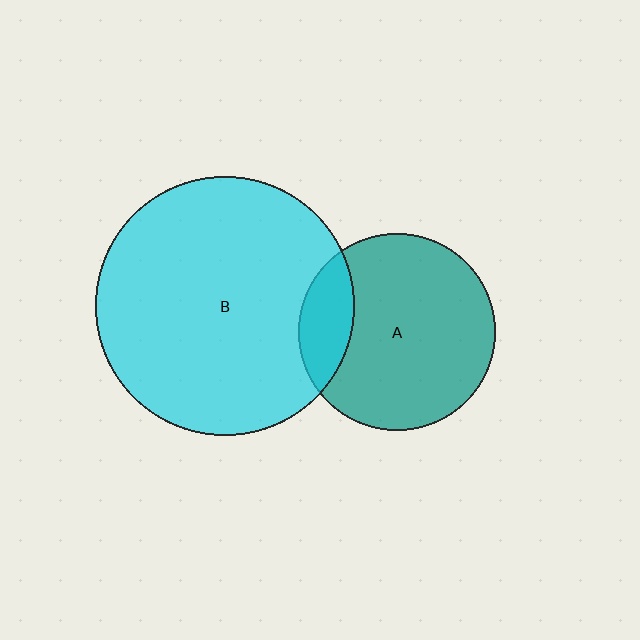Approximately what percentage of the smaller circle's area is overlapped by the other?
Approximately 15%.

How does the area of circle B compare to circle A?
Approximately 1.7 times.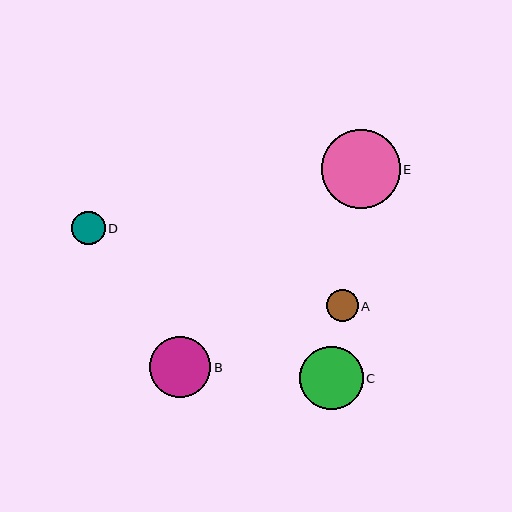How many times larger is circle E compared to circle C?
Circle E is approximately 1.2 times the size of circle C.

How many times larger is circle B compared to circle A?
Circle B is approximately 1.9 times the size of circle A.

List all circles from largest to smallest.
From largest to smallest: E, C, B, D, A.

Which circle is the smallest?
Circle A is the smallest with a size of approximately 32 pixels.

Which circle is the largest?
Circle E is the largest with a size of approximately 79 pixels.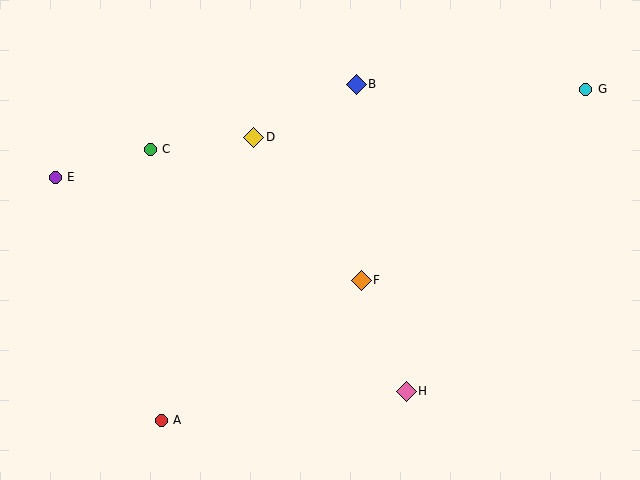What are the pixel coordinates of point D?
Point D is at (254, 137).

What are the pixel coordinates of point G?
Point G is at (586, 89).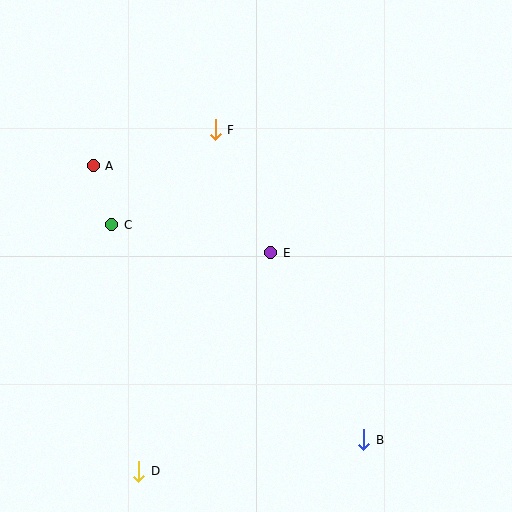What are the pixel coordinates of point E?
Point E is at (271, 253).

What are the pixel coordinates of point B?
Point B is at (364, 440).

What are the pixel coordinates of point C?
Point C is at (112, 225).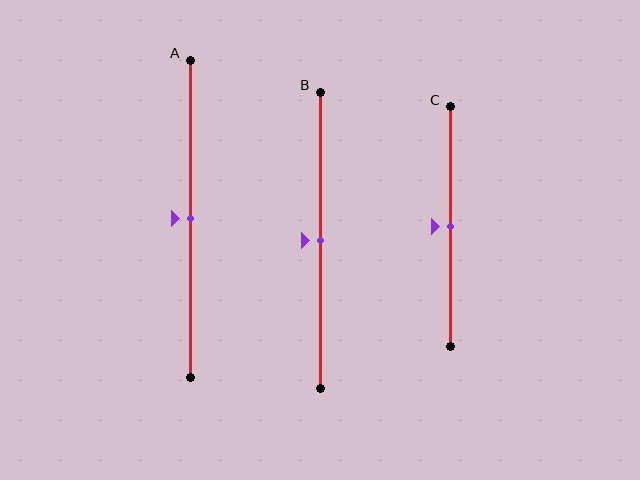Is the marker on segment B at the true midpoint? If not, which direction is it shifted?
Yes, the marker on segment B is at the true midpoint.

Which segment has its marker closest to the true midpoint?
Segment A has its marker closest to the true midpoint.